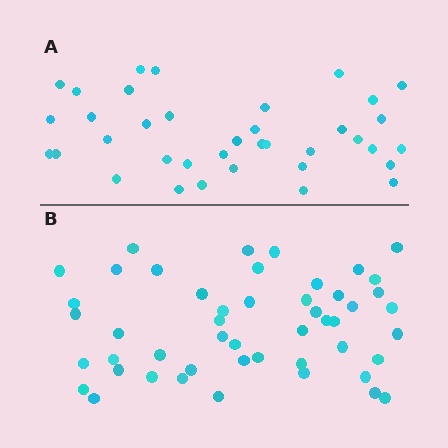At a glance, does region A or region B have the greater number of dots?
Region B (the bottom region) has more dots.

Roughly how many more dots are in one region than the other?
Region B has roughly 12 or so more dots than region A.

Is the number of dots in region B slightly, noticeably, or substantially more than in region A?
Region B has noticeably more, but not dramatically so. The ratio is roughly 1.3 to 1.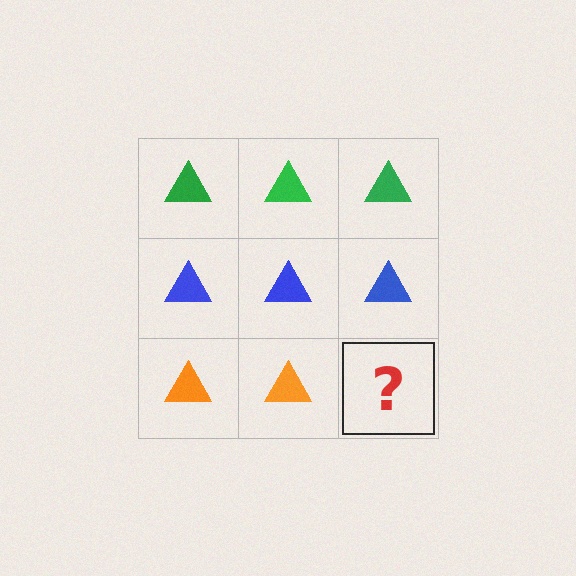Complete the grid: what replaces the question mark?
The question mark should be replaced with an orange triangle.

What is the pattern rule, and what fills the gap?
The rule is that each row has a consistent color. The gap should be filled with an orange triangle.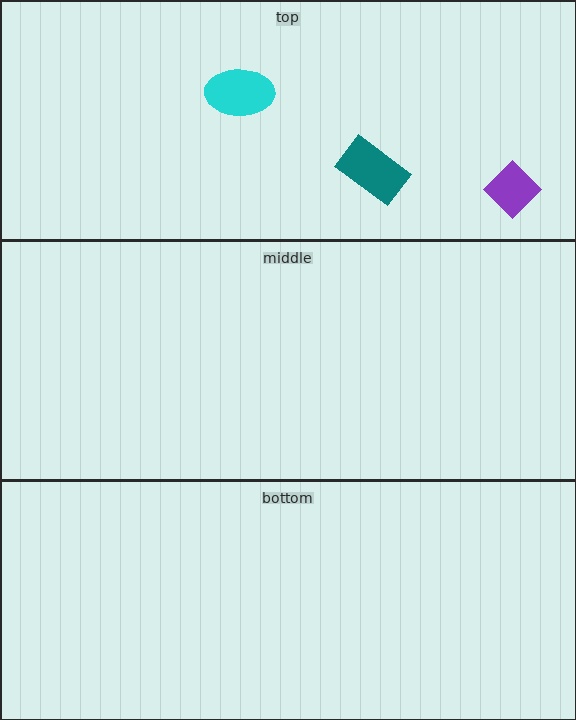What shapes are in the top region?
The cyan ellipse, the teal rectangle, the purple diamond.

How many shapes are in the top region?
3.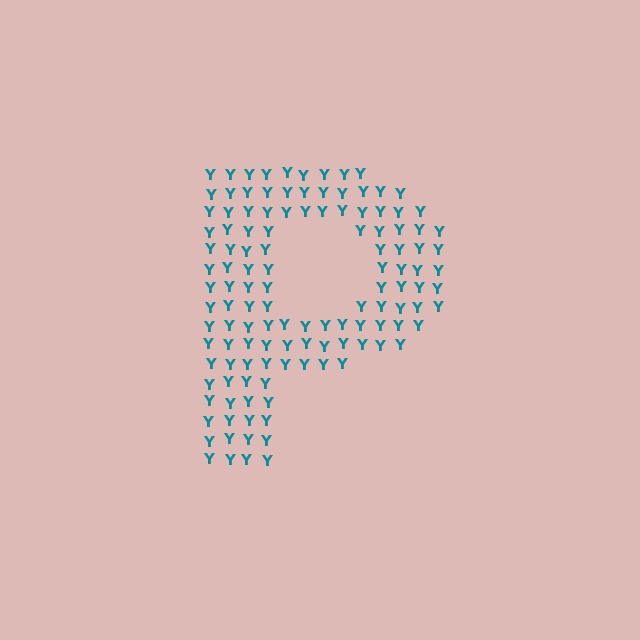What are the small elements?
The small elements are letter Y's.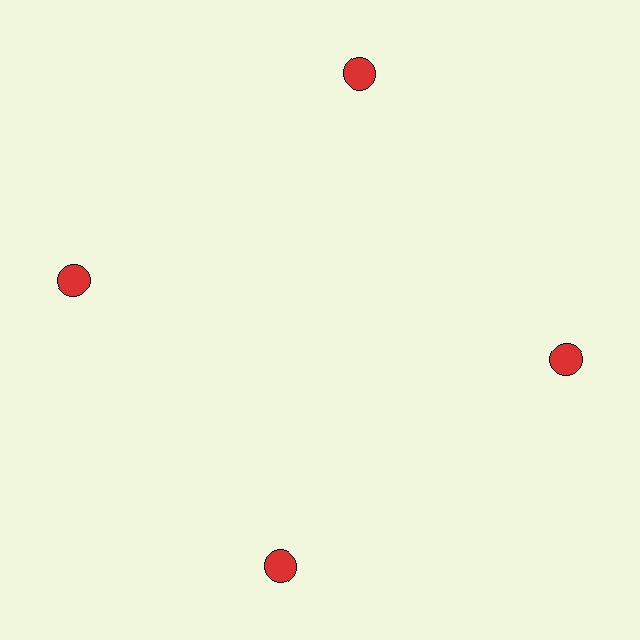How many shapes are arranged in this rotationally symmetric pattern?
There are 4 shapes, arranged in 4 groups of 1.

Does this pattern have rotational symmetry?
Yes, this pattern has 4-fold rotational symmetry. It looks the same after rotating 90 degrees around the center.